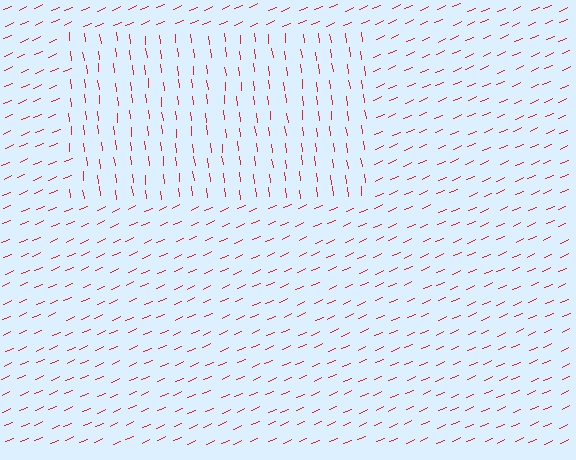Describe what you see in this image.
The image is filled with small red line segments. A rectangle region in the image has lines oriented differently from the surrounding lines, creating a visible texture boundary.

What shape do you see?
I see a rectangle.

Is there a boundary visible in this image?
Yes, there is a texture boundary formed by a change in line orientation.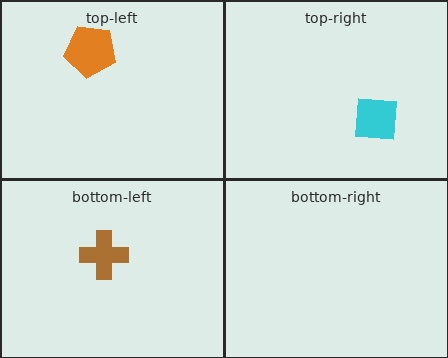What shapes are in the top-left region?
The orange pentagon.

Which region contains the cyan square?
The top-right region.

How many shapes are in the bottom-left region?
1.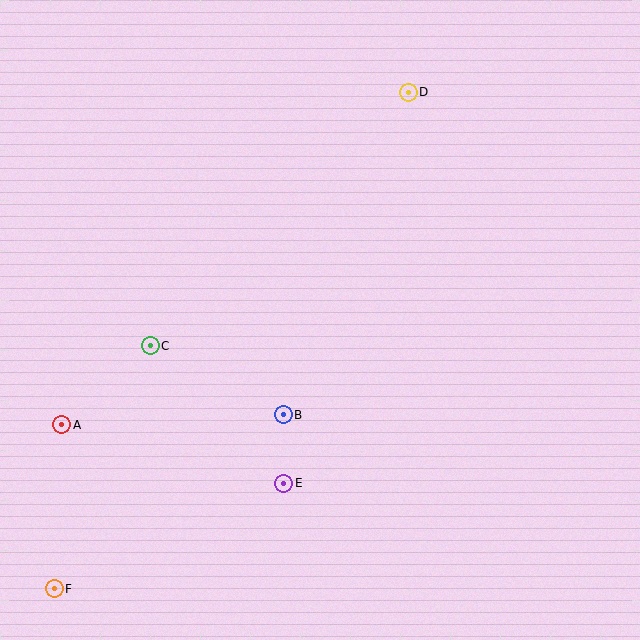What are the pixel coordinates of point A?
Point A is at (62, 425).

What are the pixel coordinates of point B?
Point B is at (283, 415).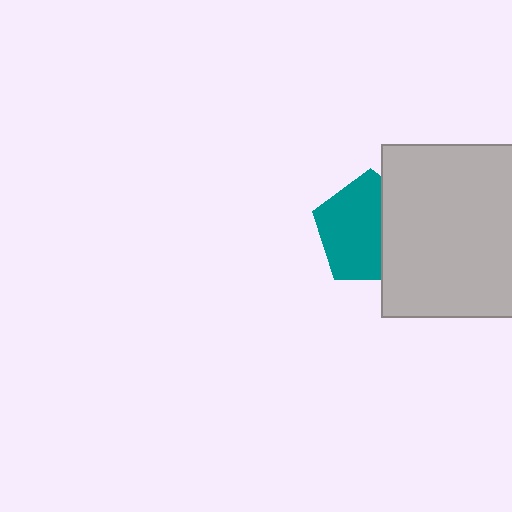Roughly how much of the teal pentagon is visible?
About half of it is visible (roughly 63%).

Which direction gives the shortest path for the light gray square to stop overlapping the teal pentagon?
Moving right gives the shortest separation.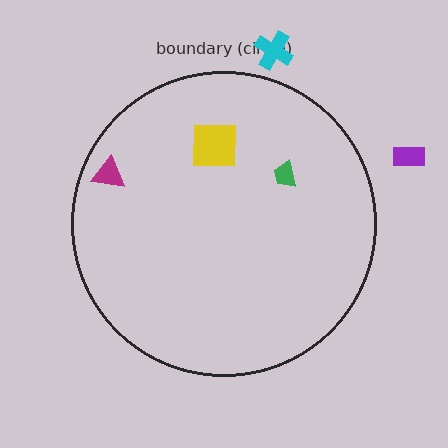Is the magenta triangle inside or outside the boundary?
Inside.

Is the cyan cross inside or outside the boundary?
Outside.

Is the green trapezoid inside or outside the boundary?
Inside.